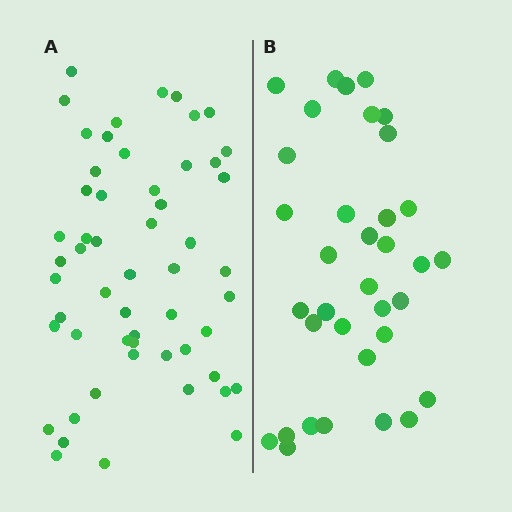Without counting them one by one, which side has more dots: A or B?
Region A (the left region) has more dots.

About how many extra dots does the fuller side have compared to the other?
Region A has approximately 20 more dots than region B.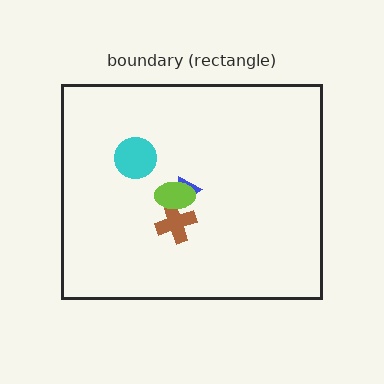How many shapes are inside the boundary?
4 inside, 0 outside.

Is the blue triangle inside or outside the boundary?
Inside.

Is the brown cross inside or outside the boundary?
Inside.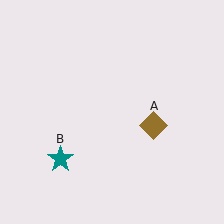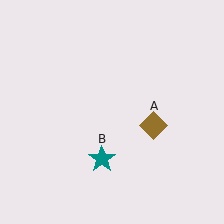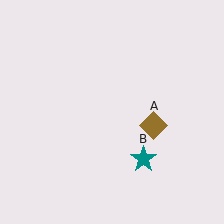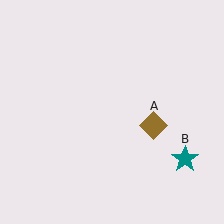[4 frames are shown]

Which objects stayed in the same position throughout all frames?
Brown diamond (object A) remained stationary.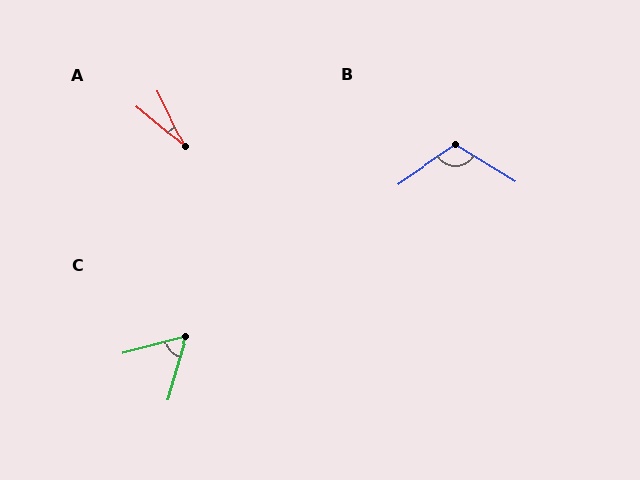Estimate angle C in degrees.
Approximately 59 degrees.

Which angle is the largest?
B, at approximately 115 degrees.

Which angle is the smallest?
A, at approximately 24 degrees.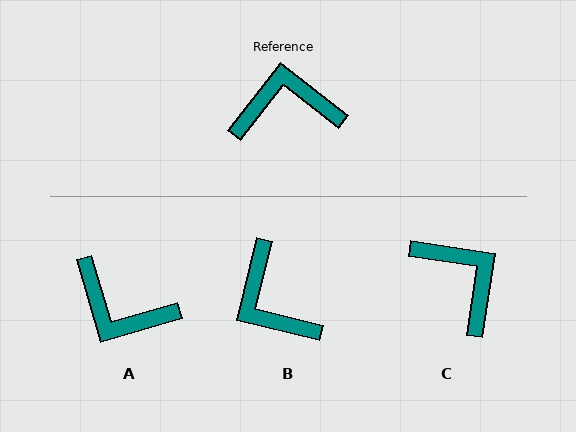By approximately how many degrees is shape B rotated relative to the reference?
Approximately 114 degrees counter-clockwise.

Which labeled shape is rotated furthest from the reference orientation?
A, about 144 degrees away.